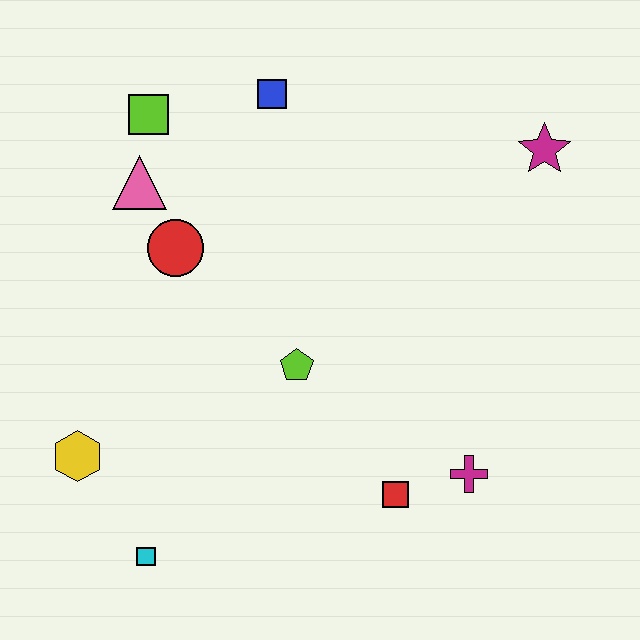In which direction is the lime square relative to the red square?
The lime square is above the red square.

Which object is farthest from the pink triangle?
The magenta cross is farthest from the pink triangle.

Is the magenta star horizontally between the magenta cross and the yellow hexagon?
No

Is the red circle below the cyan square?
No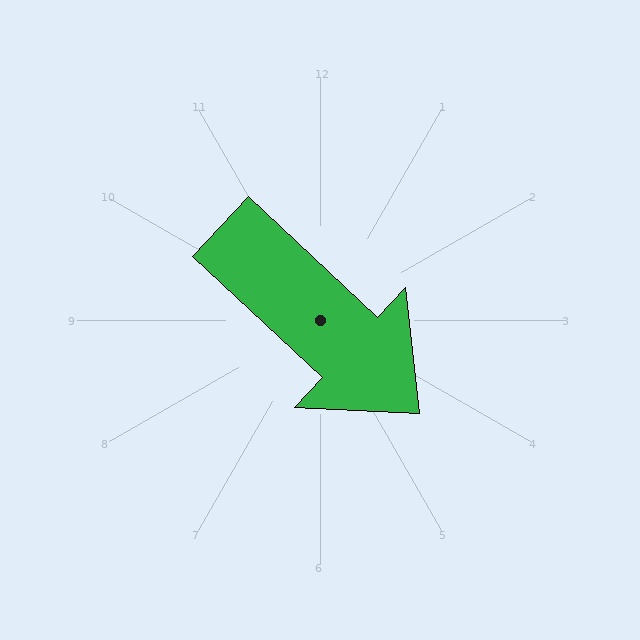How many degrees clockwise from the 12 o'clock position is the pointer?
Approximately 133 degrees.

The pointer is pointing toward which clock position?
Roughly 4 o'clock.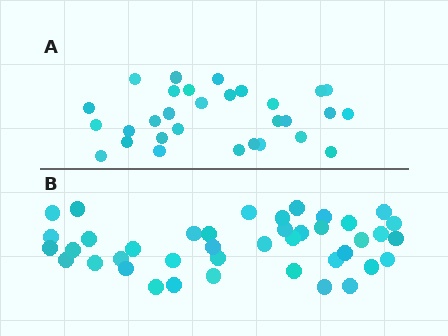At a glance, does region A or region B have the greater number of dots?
Region B (the bottom region) has more dots.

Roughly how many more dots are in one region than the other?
Region B has roughly 12 or so more dots than region A.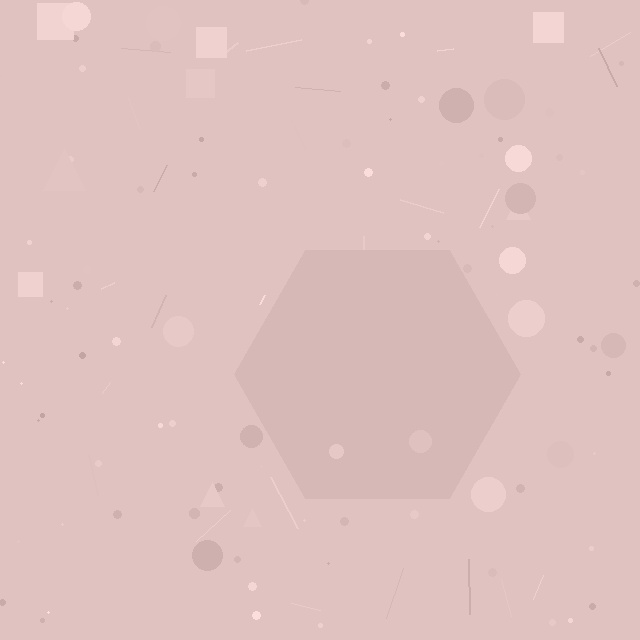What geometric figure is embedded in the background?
A hexagon is embedded in the background.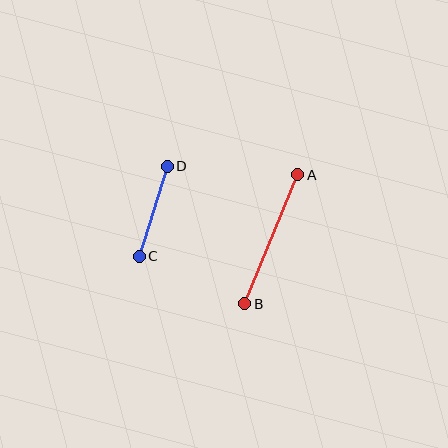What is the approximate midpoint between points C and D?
The midpoint is at approximately (153, 211) pixels.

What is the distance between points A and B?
The distance is approximately 140 pixels.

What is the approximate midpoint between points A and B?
The midpoint is at approximately (271, 239) pixels.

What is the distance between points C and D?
The distance is approximately 94 pixels.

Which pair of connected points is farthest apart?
Points A and B are farthest apart.